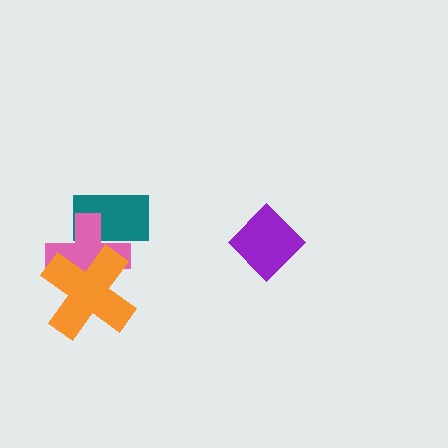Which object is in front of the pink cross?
The orange cross is in front of the pink cross.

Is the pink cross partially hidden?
Yes, it is partially covered by another shape.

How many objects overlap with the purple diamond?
0 objects overlap with the purple diamond.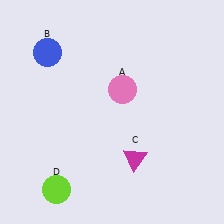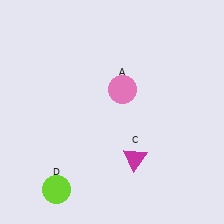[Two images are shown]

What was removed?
The blue circle (B) was removed in Image 2.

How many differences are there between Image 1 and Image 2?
There is 1 difference between the two images.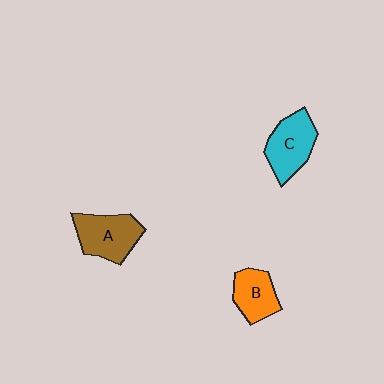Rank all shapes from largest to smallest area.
From largest to smallest: A (brown), C (cyan), B (orange).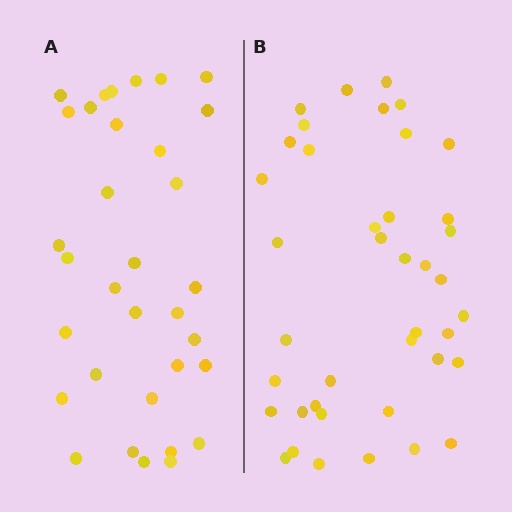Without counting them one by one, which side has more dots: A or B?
Region B (the right region) has more dots.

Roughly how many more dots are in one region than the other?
Region B has roughly 8 or so more dots than region A.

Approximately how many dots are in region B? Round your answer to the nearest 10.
About 40 dots.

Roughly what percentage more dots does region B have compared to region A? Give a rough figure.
About 20% more.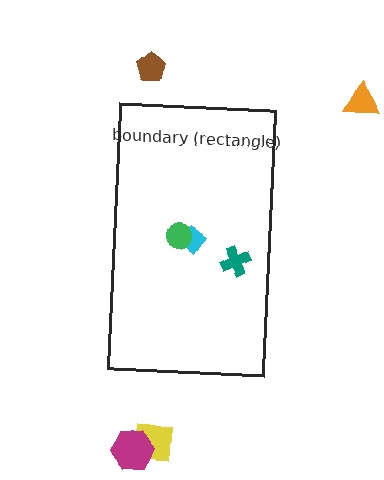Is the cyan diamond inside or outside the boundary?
Inside.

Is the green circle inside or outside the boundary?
Inside.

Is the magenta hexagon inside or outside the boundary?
Outside.